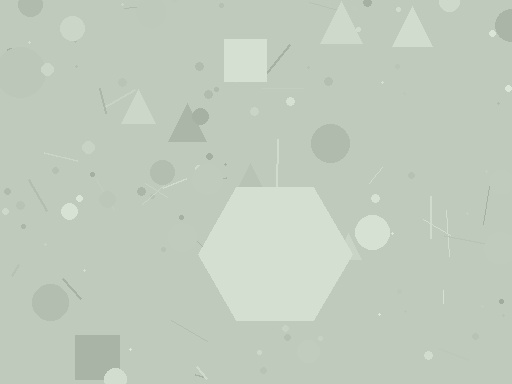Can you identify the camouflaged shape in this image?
The camouflaged shape is a hexagon.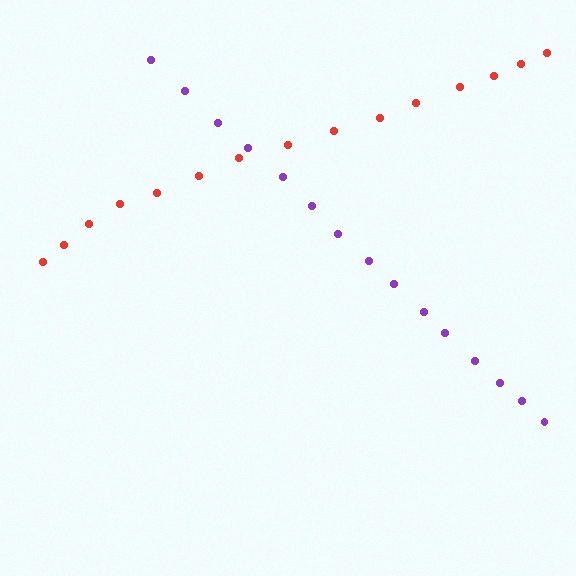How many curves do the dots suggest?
There are 2 distinct paths.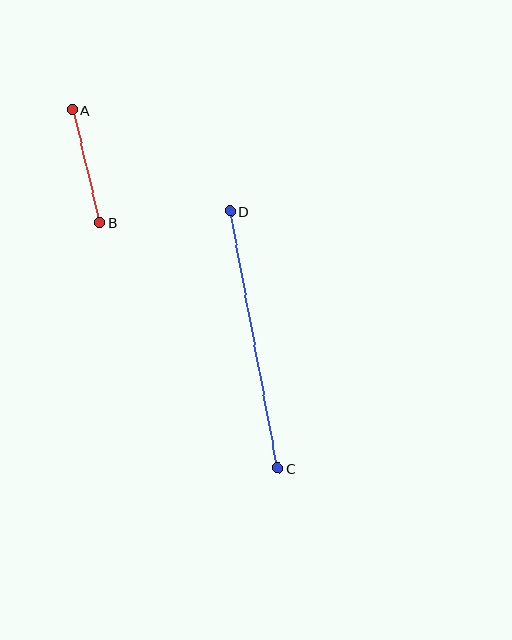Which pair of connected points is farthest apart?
Points C and D are farthest apart.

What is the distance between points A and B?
The distance is approximately 116 pixels.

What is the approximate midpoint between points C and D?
The midpoint is at approximately (254, 340) pixels.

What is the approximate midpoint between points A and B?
The midpoint is at approximately (86, 166) pixels.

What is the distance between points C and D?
The distance is approximately 262 pixels.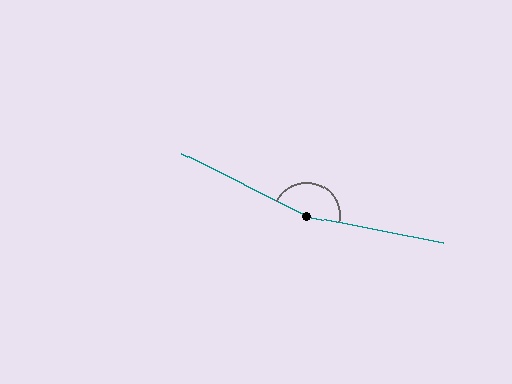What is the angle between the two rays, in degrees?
Approximately 164 degrees.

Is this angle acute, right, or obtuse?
It is obtuse.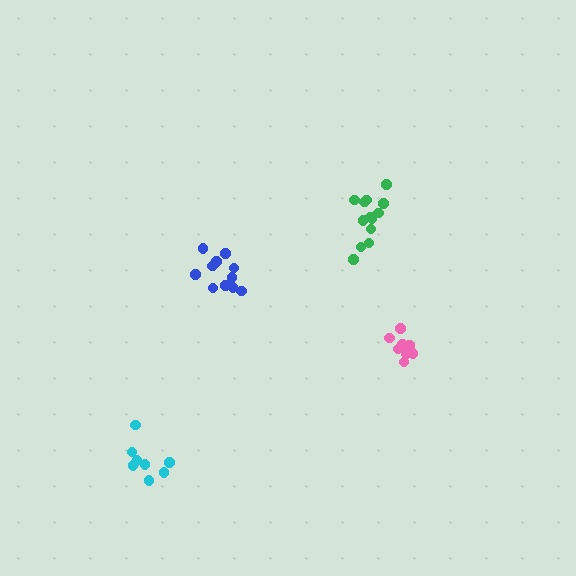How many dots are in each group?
Group 1: 8 dots, Group 2: 8 dots, Group 3: 11 dots, Group 4: 13 dots (40 total).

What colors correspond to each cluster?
The clusters are colored: pink, cyan, blue, green.